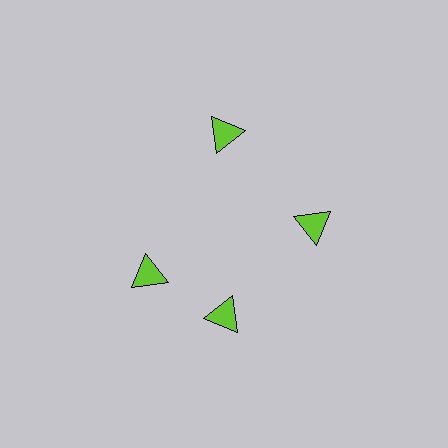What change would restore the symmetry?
The symmetry would be restored by rotating it back into even spacing with its neighbors so that all 4 triangles sit at equal angles and equal distance from the center.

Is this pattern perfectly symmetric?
No. The 4 lime triangles are arranged in a ring, but one element near the 9 o'clock position is rotated out of alignment along the ring, breaking the 4-fold rotational symmetry.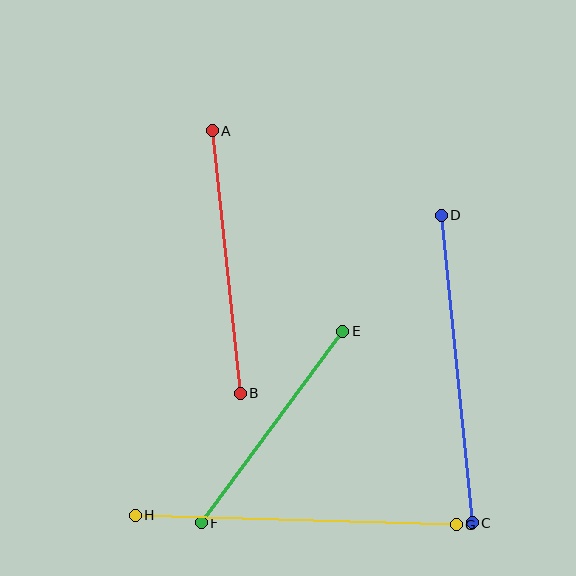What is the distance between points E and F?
The distance is approximately 238 pixels.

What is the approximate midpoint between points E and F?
The midpoint is at approximately (272, 427) pixels.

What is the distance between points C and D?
The distance is approximately 309 pixels.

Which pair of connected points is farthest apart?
Points G and H are farthest apart.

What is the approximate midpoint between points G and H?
The midpoint is at approximately (296, 520) pixels.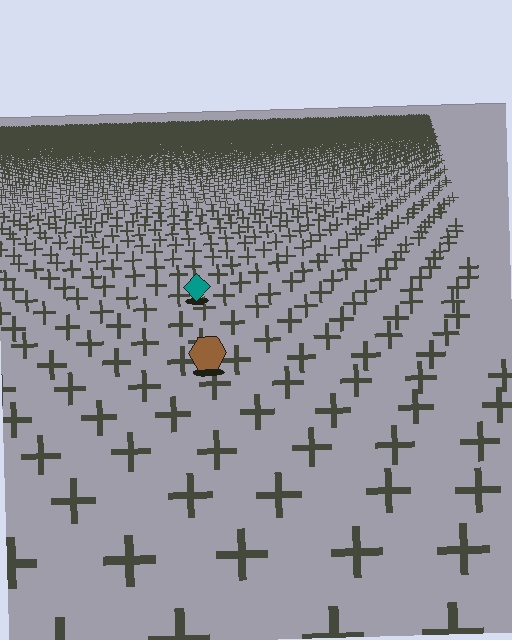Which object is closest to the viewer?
The brown hexagon is closest. The texture marks near it are larger and more spread out.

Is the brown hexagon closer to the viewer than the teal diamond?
Yes. The brown hexagon is closer — you can tell from the texture gradient: the ground texture is coarser near it.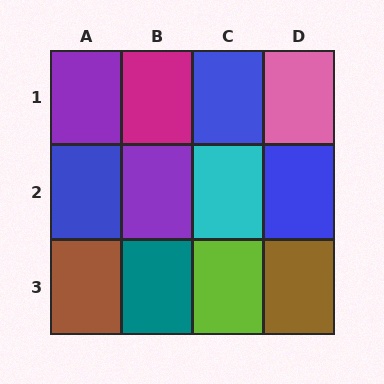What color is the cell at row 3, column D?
Brown.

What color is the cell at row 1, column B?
Magenta.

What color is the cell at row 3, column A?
Brown.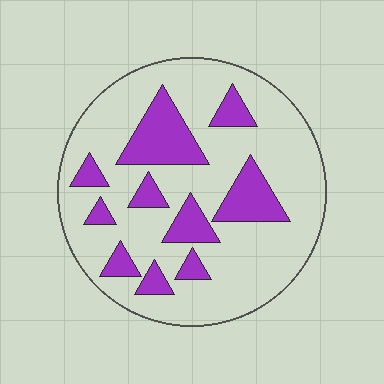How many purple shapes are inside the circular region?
10.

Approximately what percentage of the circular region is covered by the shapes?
Approximately 25%.